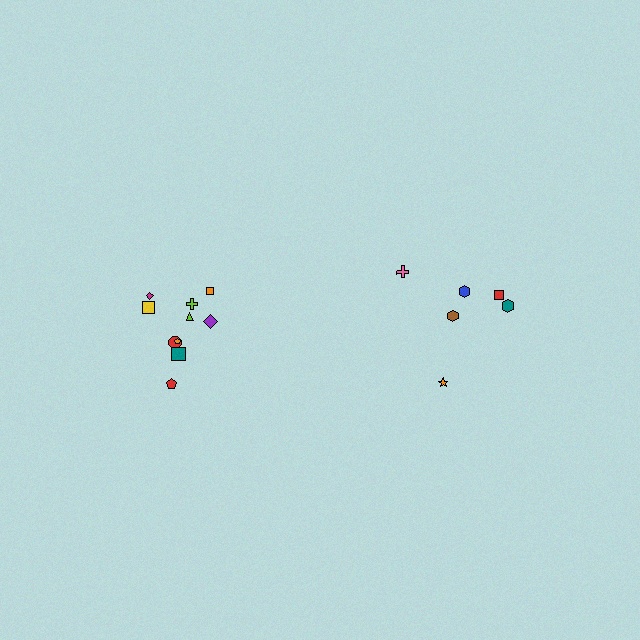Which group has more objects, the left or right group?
The left group.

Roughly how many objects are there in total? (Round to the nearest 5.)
Roughly 15 objects in total.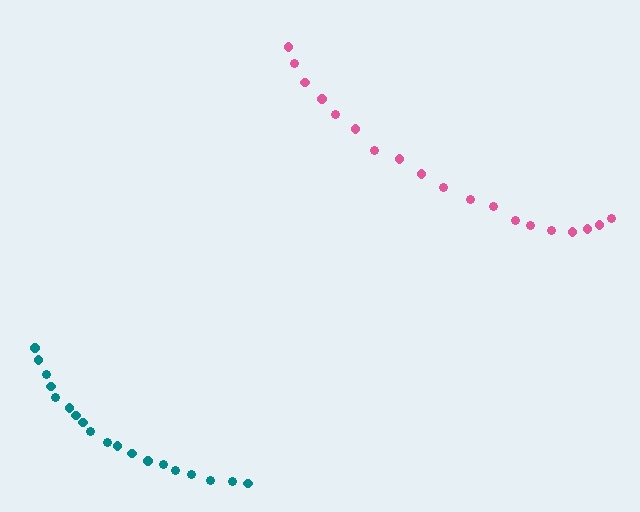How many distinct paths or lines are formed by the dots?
There are 2 distinct paths.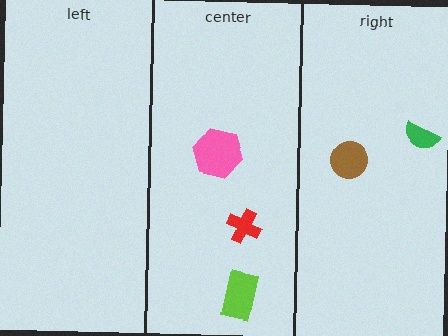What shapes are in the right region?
The brown circle, the green semicircle.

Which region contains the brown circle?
The right region.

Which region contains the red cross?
The center region.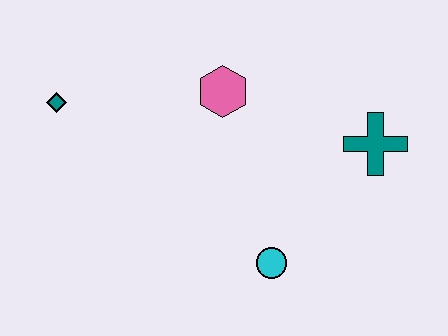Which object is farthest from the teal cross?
The teal diamond is farthest from the teal cross.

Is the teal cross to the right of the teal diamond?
Yes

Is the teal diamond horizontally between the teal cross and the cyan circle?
No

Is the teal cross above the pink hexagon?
No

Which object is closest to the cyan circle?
The teal cross is closest to the cyan circle.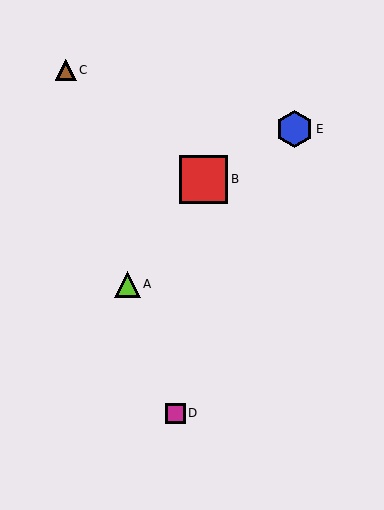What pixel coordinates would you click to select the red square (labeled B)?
Click at (204, 179) to select the red square B.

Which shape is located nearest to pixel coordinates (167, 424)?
The magenta square (labeled D) at (175, 413) is nearest to that location.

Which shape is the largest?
The red square (labeled B) is the largest.